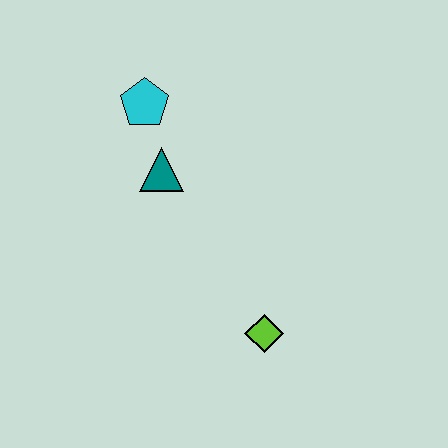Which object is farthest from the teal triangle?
The lime diamond is farthest from the teal triangle.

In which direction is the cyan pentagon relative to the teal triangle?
The cyan pentagon is above the teal triangle.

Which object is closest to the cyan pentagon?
The teal triangle is closest to the cyan pentagon.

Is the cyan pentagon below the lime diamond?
No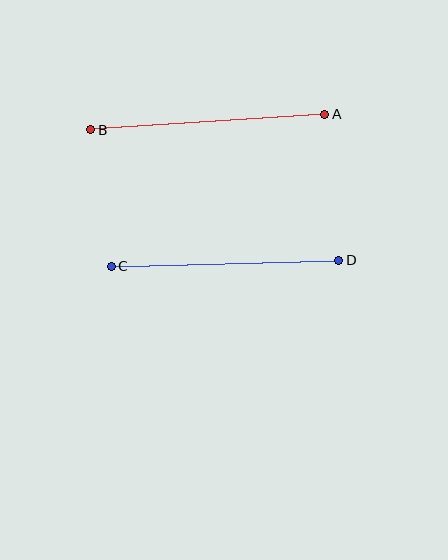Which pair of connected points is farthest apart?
Points A and B are farthest apart.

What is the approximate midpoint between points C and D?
The midpoint is at approximately (225, 263) pixels.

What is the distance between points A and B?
The distance is approximately 234 pixels.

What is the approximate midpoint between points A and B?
The midpoint is at approximately (208, 122) pixels.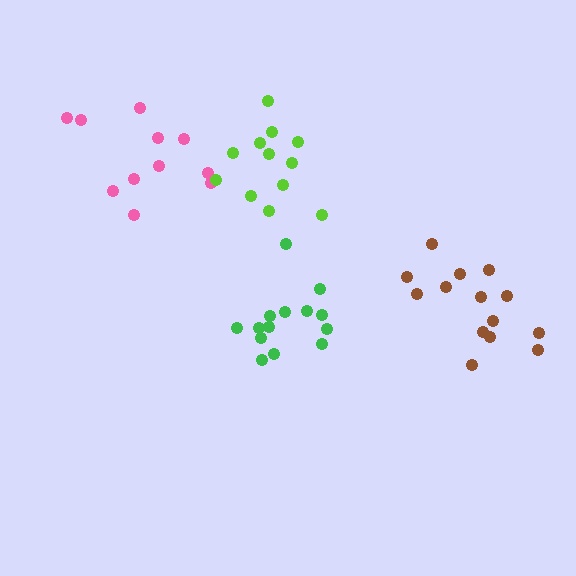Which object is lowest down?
The green cluster is bottommost.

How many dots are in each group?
Group 1: 11 dots, Group 2: 14 dots, Group 3: 14 dots, Group 4: 12 dots (51 total).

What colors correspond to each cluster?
The clusters are colored: pink, green, brown, lime.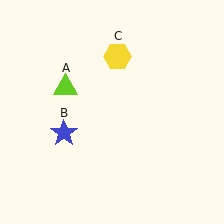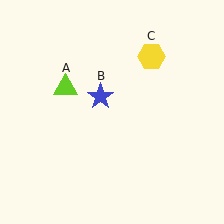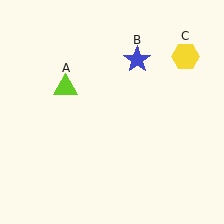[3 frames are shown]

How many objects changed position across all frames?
2 objects changed position: blue star (object B), yellow hexagon (object C).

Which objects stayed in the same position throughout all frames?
Lime triangle (object A) remained stationary.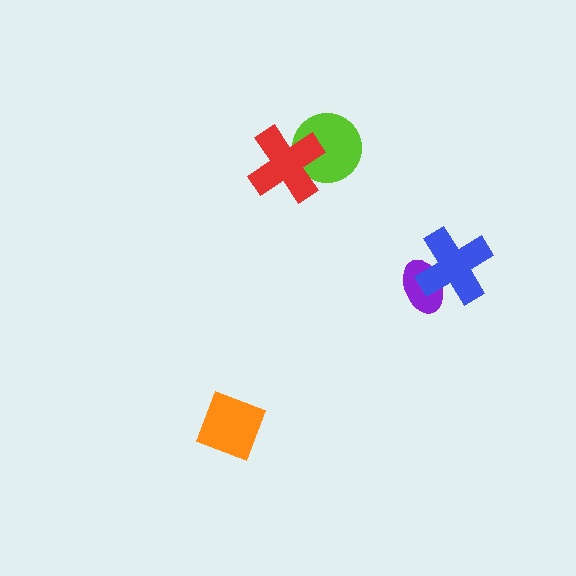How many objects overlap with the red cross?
1 object overlaps with the red cross.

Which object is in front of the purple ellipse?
The blue cross is in front of the purple ellipse.